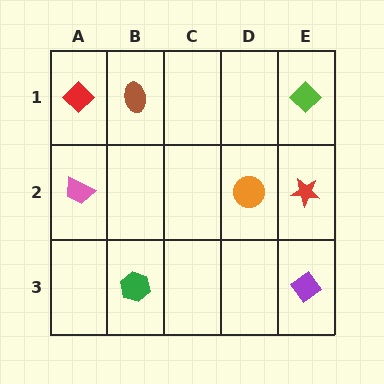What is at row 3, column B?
A green hexagon.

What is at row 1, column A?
A red diamond.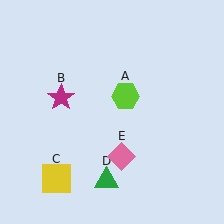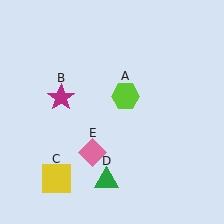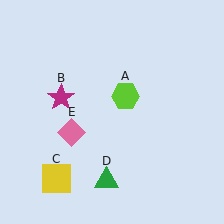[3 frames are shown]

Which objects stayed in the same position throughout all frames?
Lime hexagon (object A) and magenta star (object B) and yellow square (object C) and green triangle (object D) remained stationary.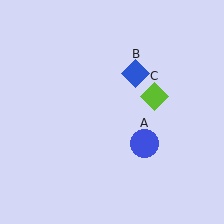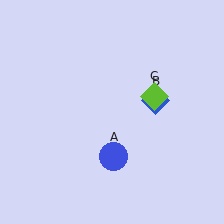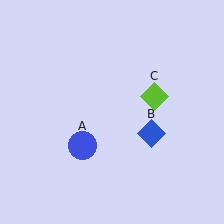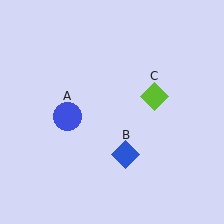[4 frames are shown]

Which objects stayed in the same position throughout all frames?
Lime diamond (object C) remained stationary.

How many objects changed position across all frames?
2 objects changed position: blue circle (object A), blue diamond (object B).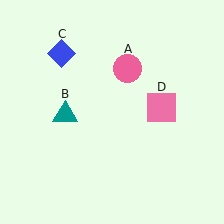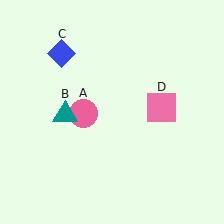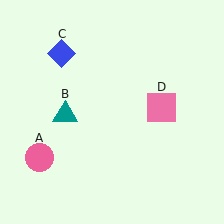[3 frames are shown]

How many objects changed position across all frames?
1 object changed position: pink circle (object A).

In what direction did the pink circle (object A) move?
The pink circle (object A) moved down and to the left.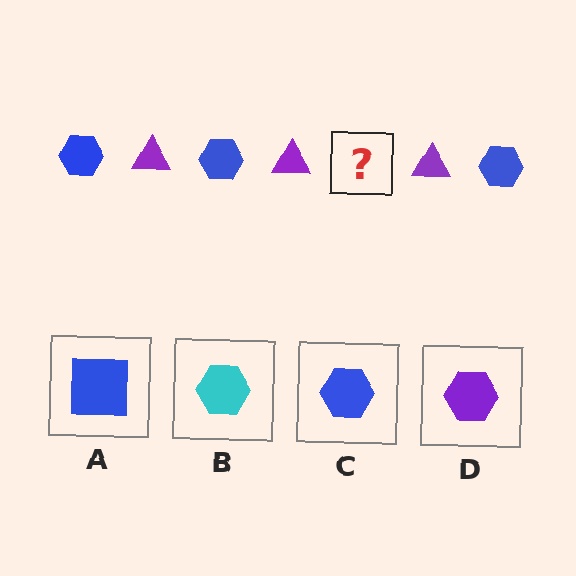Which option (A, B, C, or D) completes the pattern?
C.